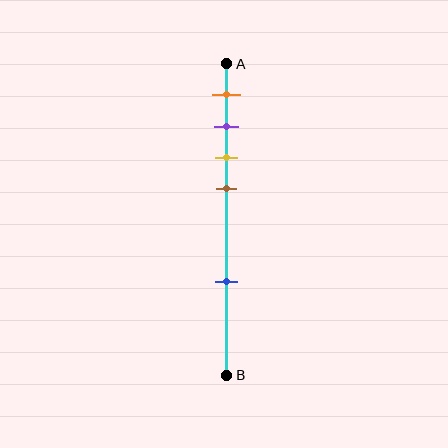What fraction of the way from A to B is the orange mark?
The orange mark is approximately 10% (0.1) of the way from A to B.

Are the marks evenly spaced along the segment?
No, the marks are not evenly spaced.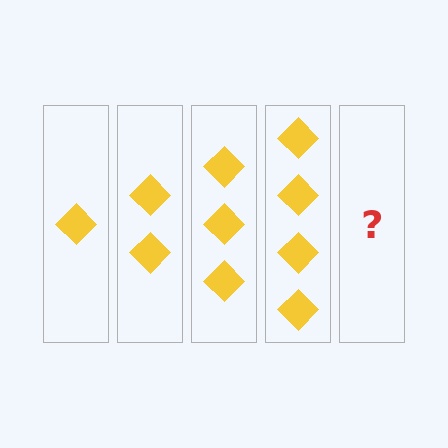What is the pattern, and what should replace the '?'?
The pattern is that each step adds one more diamond. The '?' should be 5 diamonds.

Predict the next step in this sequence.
The next step is 5 diamonds.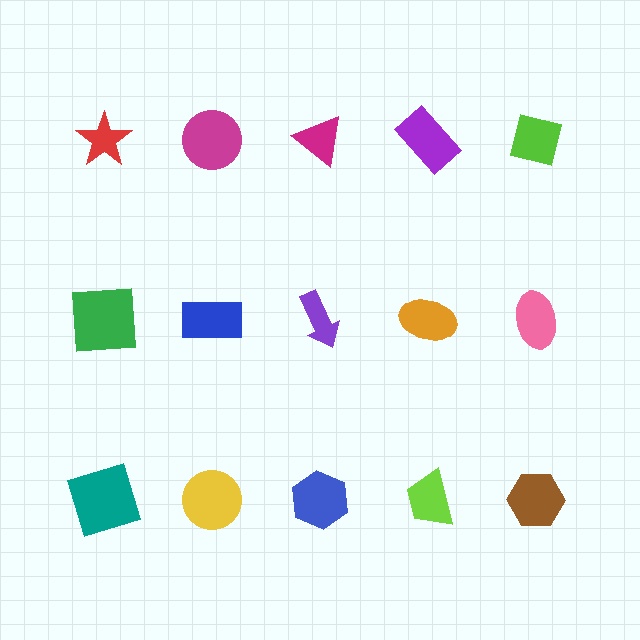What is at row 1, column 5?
A lime square.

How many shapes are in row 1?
5 shapes.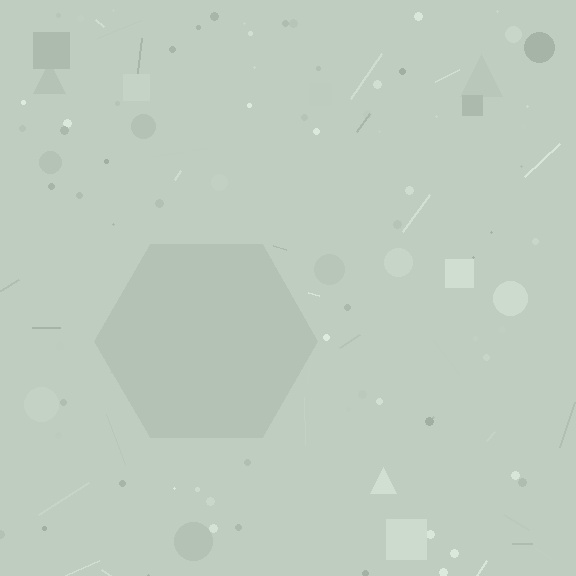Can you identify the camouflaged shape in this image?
The camouflaged shape is a hexagon.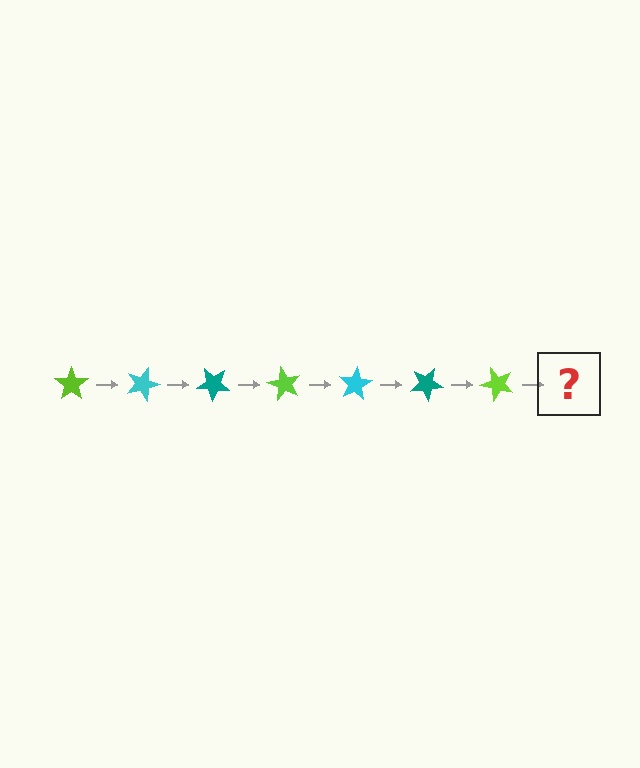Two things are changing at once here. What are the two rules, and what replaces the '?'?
The two rules are that it rotates 20 degrees each step and the color cycles through lime, cyan, and teal. The '?' should be a cyan star, rotated 140 degrees from the start.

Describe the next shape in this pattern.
It should be a cyan star, rotated 140 degrees from the start.